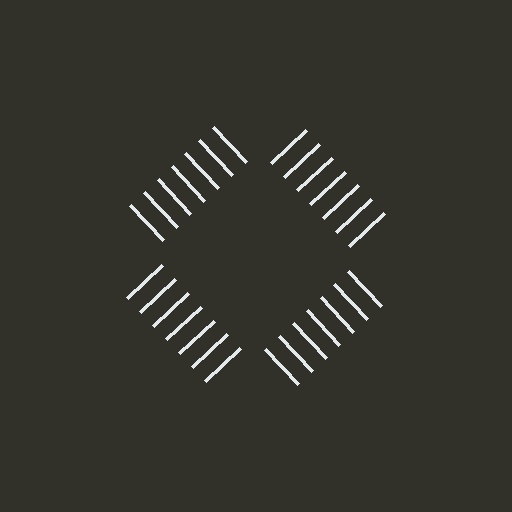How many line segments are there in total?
28 — 7 along each of the 4 edges.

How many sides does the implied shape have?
4 sides — the line-ends trace a square.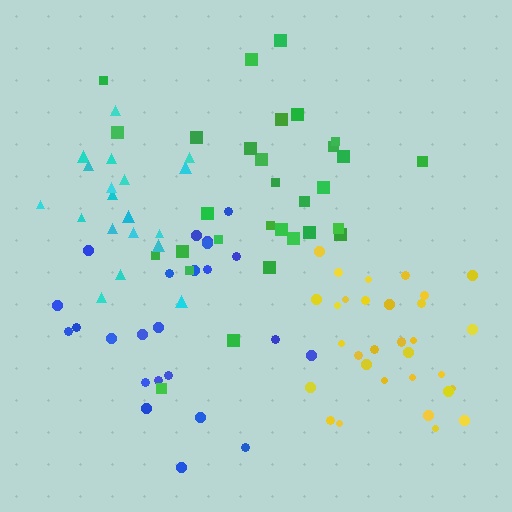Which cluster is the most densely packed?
Cyan.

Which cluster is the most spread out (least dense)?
Blue.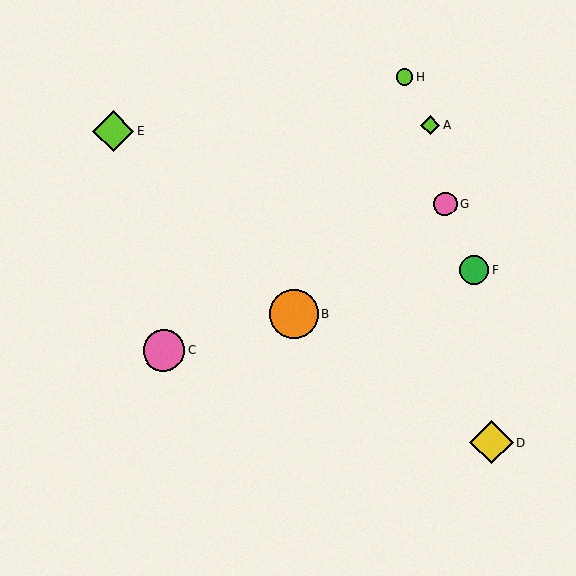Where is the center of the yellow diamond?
The center of the yellow diamond is at (491, 442).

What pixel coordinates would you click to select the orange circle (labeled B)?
Click at (293, 314) to select the orange circle B.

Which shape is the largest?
The orange circle (labeled B) is the largest.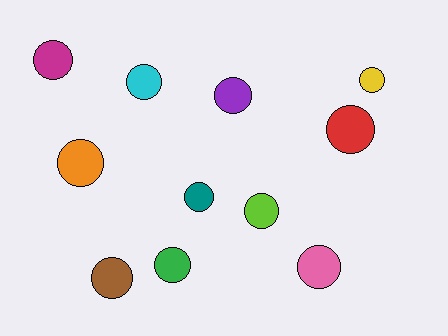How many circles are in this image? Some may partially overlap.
There are 11 circles.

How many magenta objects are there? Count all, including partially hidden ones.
There is 1 magenta object.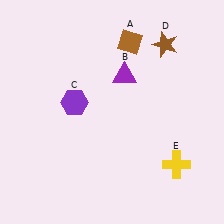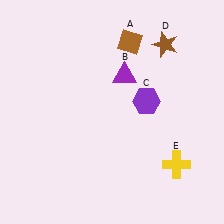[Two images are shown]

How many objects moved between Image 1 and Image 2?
1 object moved between the two images.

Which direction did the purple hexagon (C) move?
The purple hexagon (C) moved right.